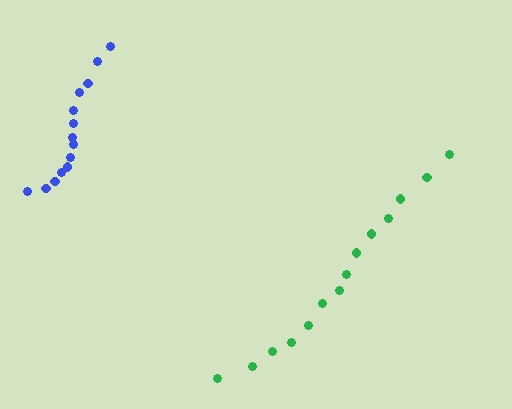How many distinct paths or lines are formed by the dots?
There are 2 distinct paths.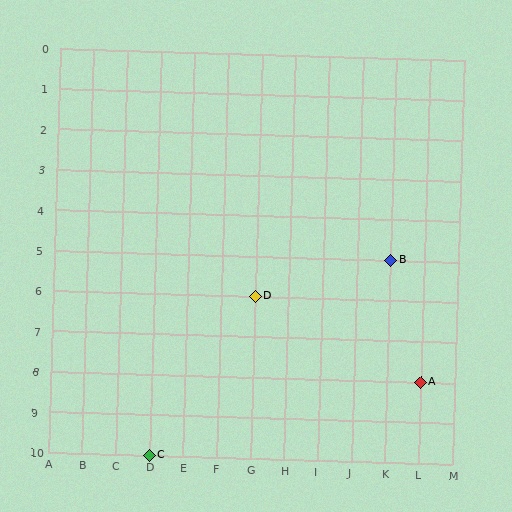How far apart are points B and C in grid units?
Points B and C are 7 columns and 5 rows apart (about 8.6 grid units diagonally).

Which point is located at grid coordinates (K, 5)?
Point B is at (K, 5).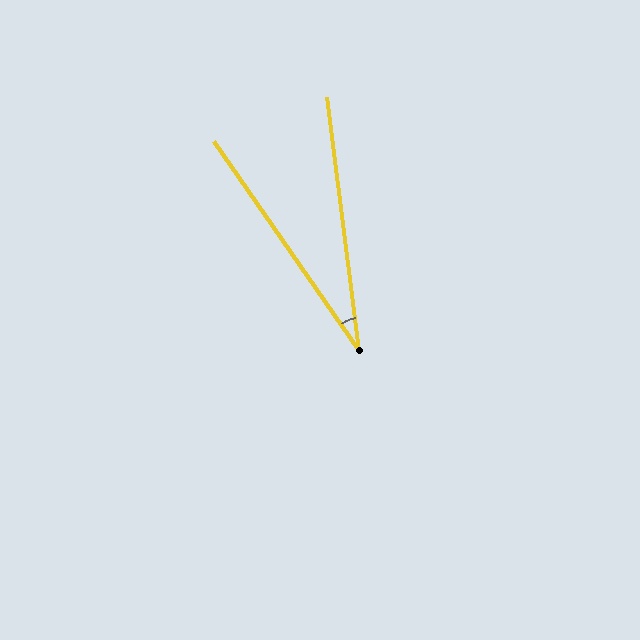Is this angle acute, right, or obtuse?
It is acute.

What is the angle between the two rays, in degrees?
Approximately 28 degrees.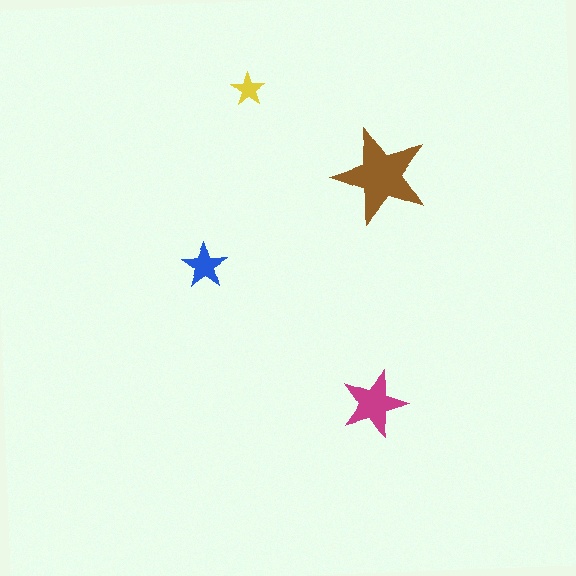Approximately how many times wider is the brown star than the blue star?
About 2 times wider.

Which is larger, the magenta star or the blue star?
The magenta one.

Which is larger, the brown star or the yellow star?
The brown one.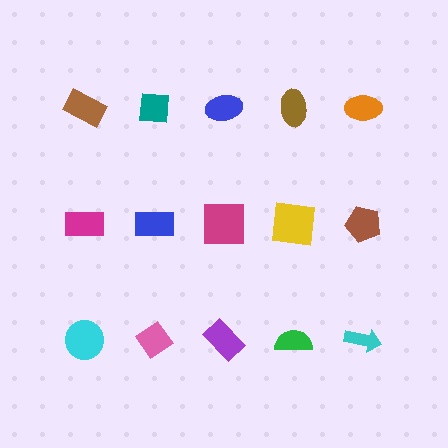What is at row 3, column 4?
A green semicircle.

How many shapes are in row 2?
5 shapes.